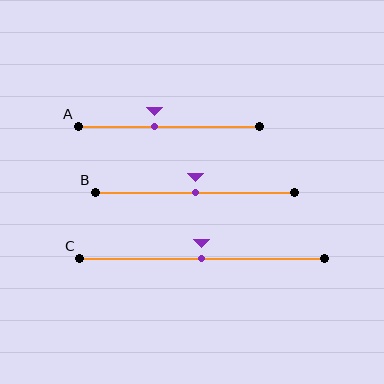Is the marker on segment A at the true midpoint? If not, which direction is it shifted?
No, the marker on segment A is shifted to the left by about 8% of the segment length.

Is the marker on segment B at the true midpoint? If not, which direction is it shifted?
Yes, the marker on segment B is at the true midpoint.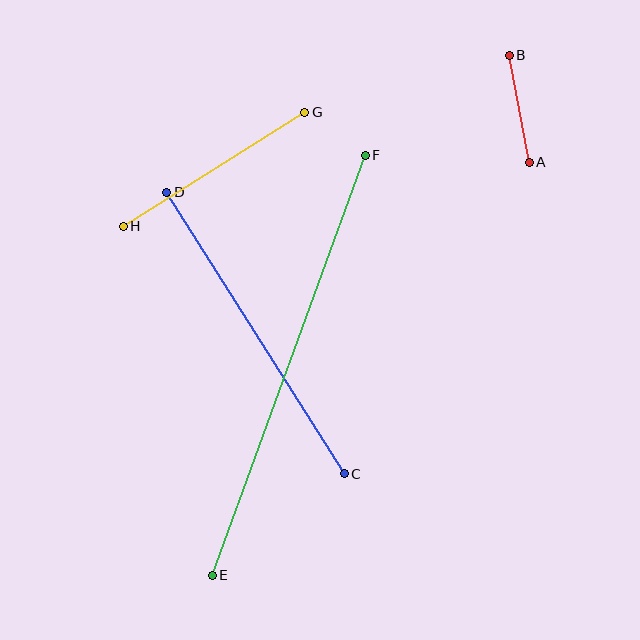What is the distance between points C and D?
The distance is approximately 333 pixels.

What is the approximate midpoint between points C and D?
The midpoint is at approximately (255, 333) pixels.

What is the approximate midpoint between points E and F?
The midpoint is at approximately (289, 365) pixels.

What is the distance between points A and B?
The distance is approximately 109 pixels.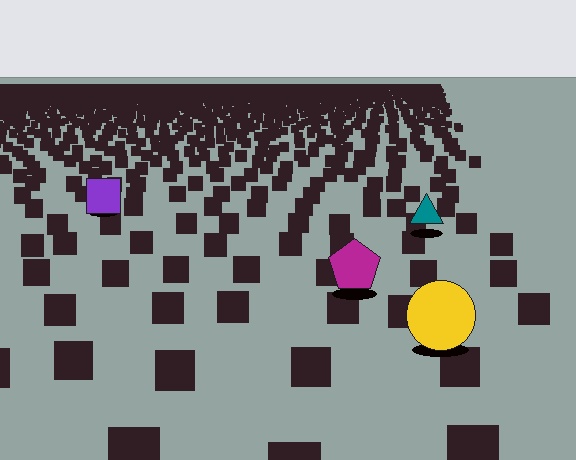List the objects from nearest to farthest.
From nearest to farthest: the yellow circle, the magenta pentagon, the teal triangle, the purple square.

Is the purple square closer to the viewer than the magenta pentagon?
No. The magenta pentagon is closer — you can tell from the texture gradient: the ground texture is coarser near it.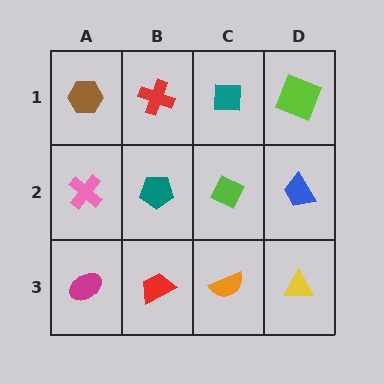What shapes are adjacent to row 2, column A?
A brown hexagon (row 1, column A), a magenta ellipse (row 3, column A), a teal pentagon (row 2, column B).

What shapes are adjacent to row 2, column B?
A red cross (row 1, column B), a red trapezoid (row 3, column B), a pink cross (row 2, column A), a lime diamond (row 2, column C).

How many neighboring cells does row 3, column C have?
3.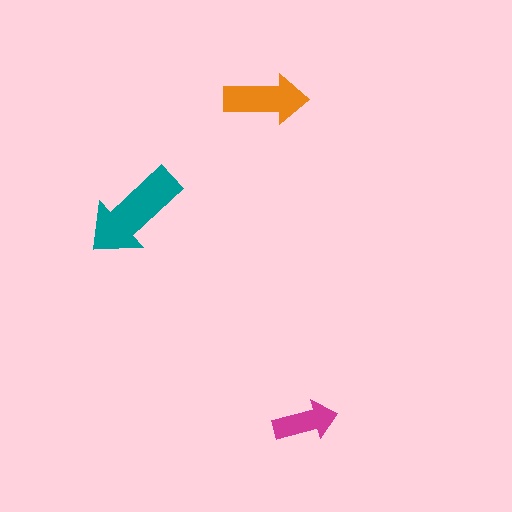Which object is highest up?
The orange arrow is topmost.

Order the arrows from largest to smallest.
the teal one, the orange one, the magenta one.